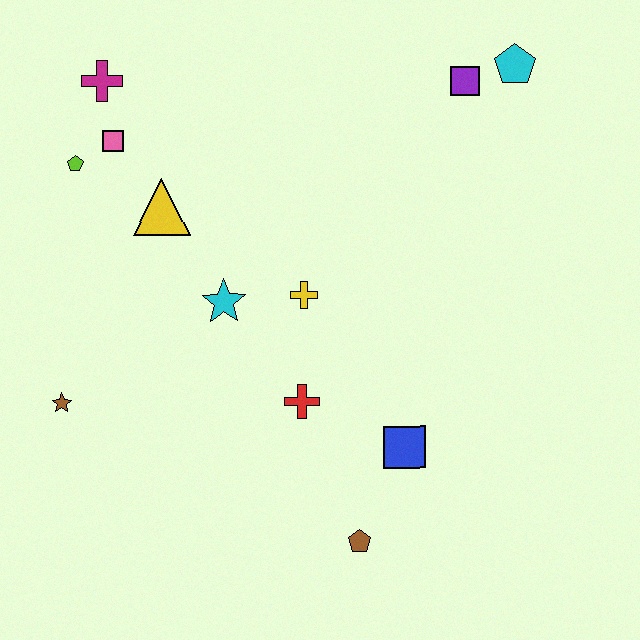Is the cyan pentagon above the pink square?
Yes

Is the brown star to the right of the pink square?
No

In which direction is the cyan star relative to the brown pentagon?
The cyan star is above the brown pentagon.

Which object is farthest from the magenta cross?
The brown pentagon is farthest from the magenta cross.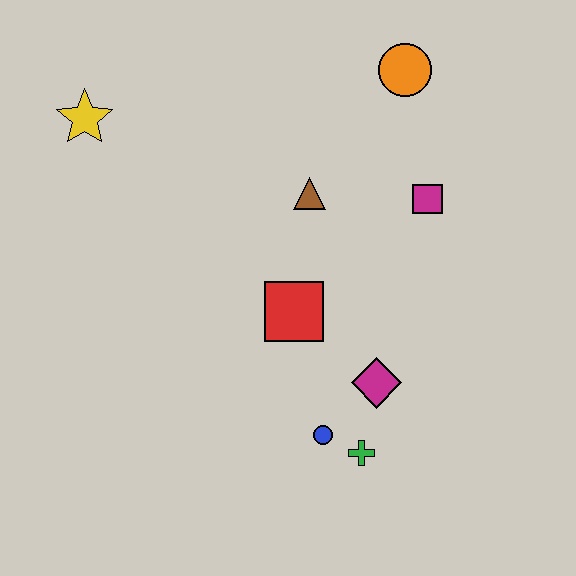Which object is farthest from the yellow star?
The green cross is farthest from the yellow star.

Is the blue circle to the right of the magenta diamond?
No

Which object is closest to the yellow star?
The brown triangle is closest to the yellow star.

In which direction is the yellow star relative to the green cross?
The yellow star is above the green cross.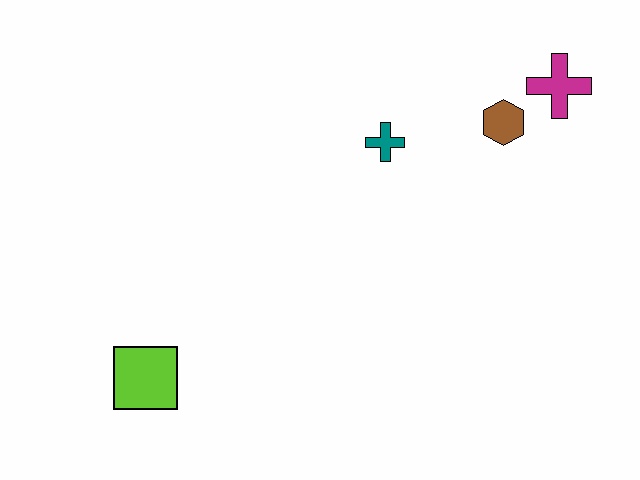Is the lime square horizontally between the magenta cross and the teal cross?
No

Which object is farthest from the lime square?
The magenta cross is farthest from the lime square.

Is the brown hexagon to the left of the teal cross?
No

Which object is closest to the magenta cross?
The brown hexagon is closest to the magenta cross.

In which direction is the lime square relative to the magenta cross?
The lime square is to the left of the magenta cross.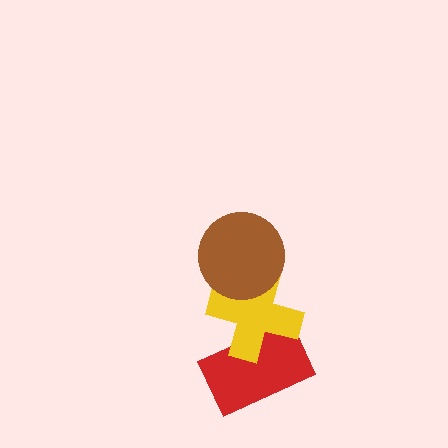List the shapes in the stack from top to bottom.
From top to bottom: the brown circle, the yellow cross, the red rectangle.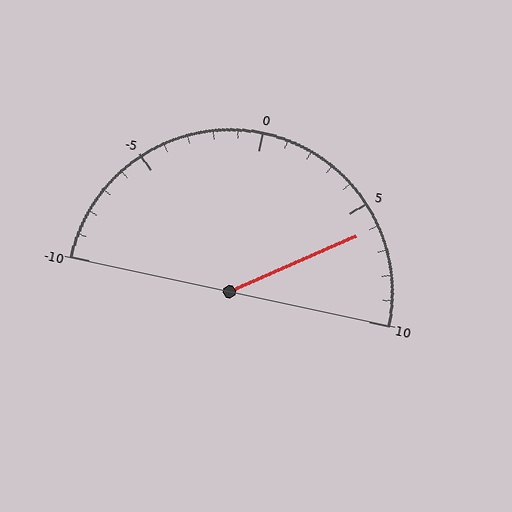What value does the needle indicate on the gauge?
The needle indicates approximately 6.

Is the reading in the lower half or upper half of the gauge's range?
The reading is in the upper half of the range (-10 to 10).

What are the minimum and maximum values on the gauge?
The gauge ranges from -10 to 10.